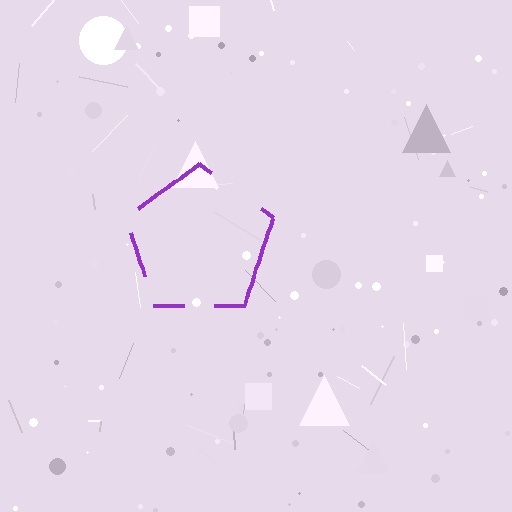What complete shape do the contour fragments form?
The contour fragments form a pentagon.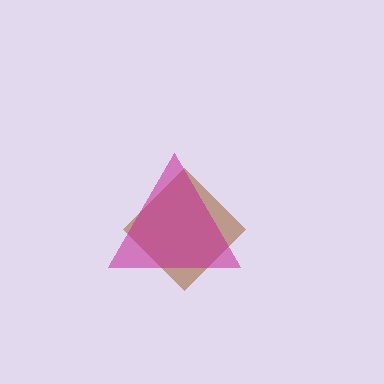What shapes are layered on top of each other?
The layered shapes are: a brown diamond, a magenta triangle.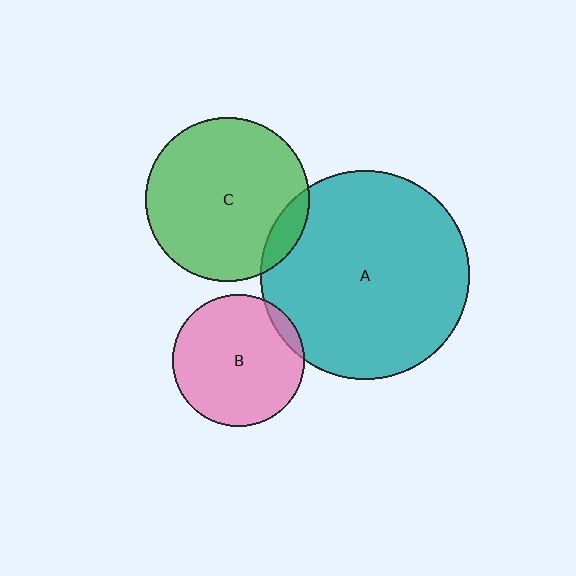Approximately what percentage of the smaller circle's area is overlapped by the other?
Approximately 5%.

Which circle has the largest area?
Circle A (teal).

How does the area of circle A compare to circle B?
Approximately 2.5 times.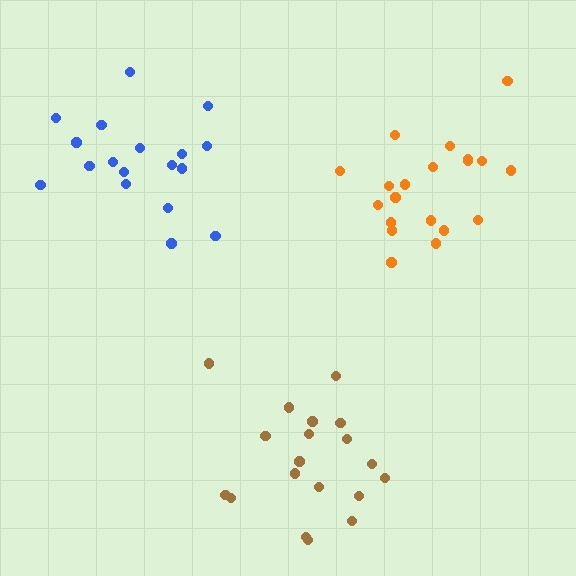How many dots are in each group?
Group 1: 18 dots, Group 2: 19 dots, Group 3: 20 dots (57 total).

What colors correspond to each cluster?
The clusters are colored: blue, brown, orange.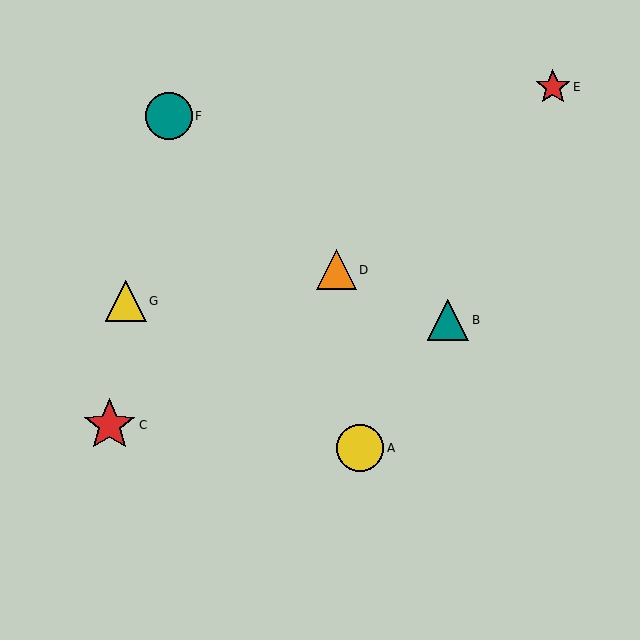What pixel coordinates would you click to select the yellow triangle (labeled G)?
Click at (126, 301) to select the yellow triangle G.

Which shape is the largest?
The red star (labeled C) is the largest.